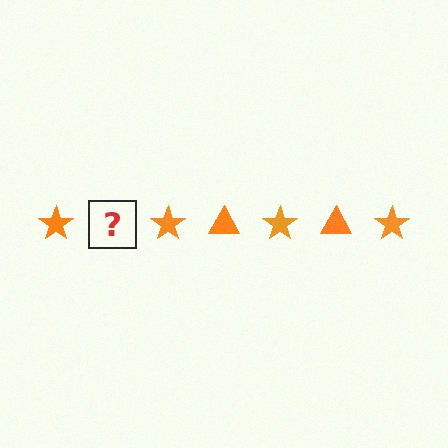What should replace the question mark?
The question mark should be replaced with an orange triangle.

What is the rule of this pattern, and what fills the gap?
The rule is that the pattern cycles through star, triangle shapes in orange. The gap should be filled with an orange triangle.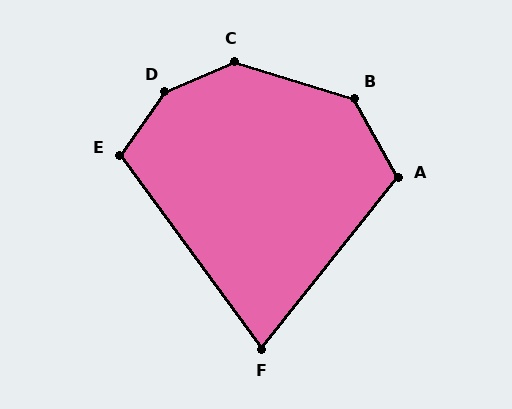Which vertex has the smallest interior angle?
F, at approximately 75 degrees.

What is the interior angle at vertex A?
Approximately 112 degrees (obtuse).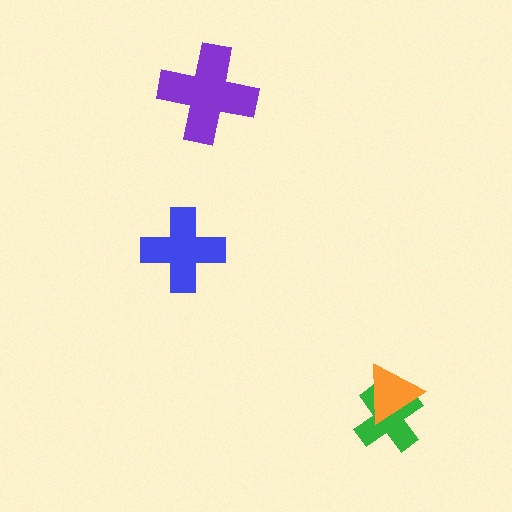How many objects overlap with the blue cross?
0 objects overlap with the blue cross.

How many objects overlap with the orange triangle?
1 object overlaps with the orange triangle.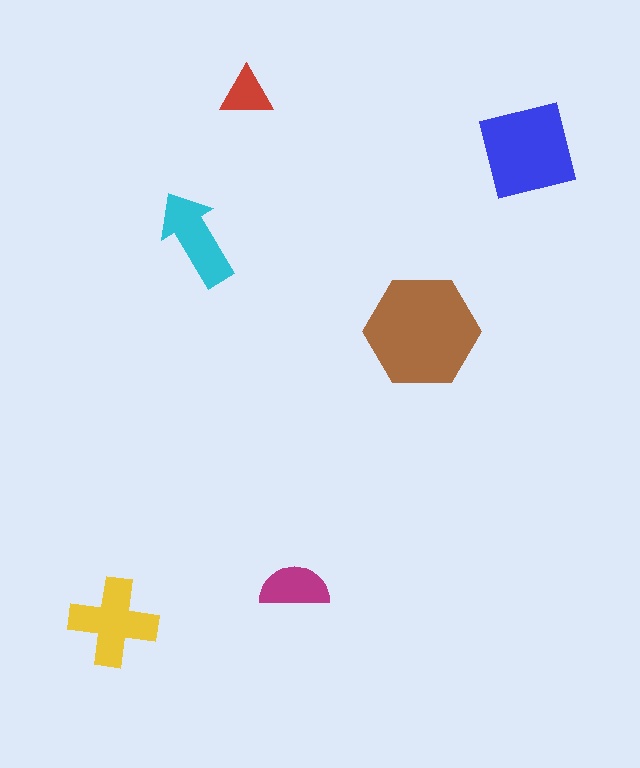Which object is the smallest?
The red triangle.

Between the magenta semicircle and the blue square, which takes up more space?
The blue square.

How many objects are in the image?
There are 6 objects in the image.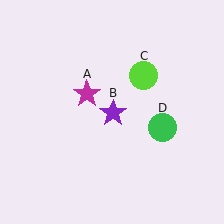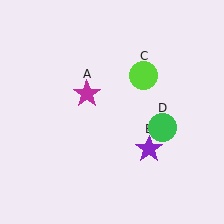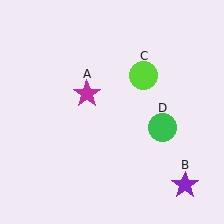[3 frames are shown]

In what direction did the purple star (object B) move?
The purple star (object B) moved down and to the right.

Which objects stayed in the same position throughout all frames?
Magenta star (object A) and lime circle (object C) and green circle (object D) remained stationary.